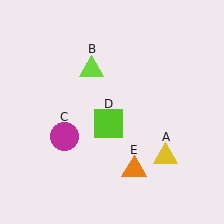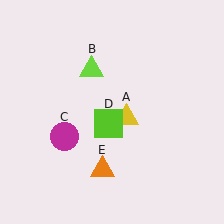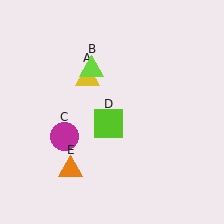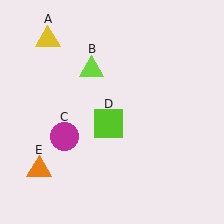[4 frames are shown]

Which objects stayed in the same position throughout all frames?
Lime triangle (object B) and magenta circle (object C) and lime square (object D) remained stationary.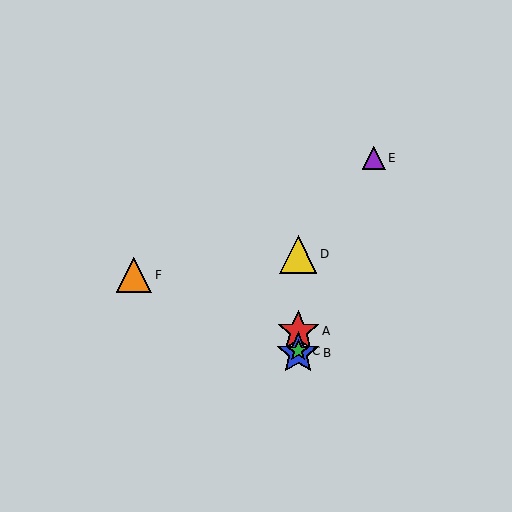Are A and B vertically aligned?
Yes, both are at x≈298.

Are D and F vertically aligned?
No, D is at x≈298 and F is at x≈134.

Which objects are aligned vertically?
Objects A, B, C, D are aligned vertically.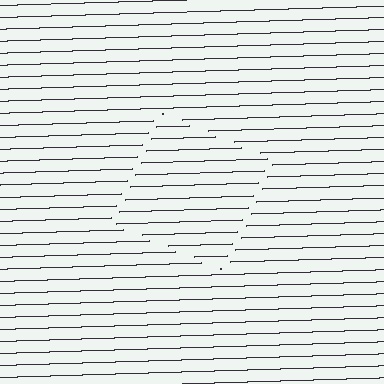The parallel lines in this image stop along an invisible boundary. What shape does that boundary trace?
An illusory square. The interior of the shape contains the same grating, shifted by half a period — the contour is defined by the phase discontinuity where line-ends from the inner and outer gratings abut.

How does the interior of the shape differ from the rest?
The interior of the shape contains the same grating, shifted by half a period — the contour is defined by the phase discontinuity where line-ends from the inner and outer gratings abut.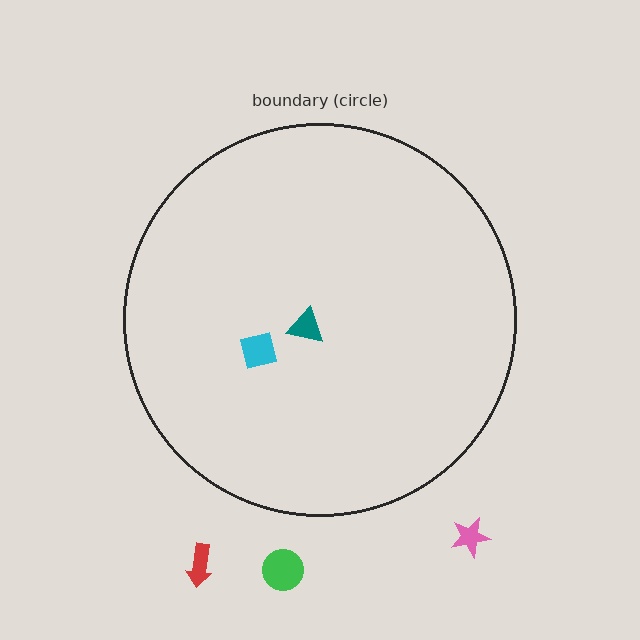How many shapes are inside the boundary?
2 inside, 3 outside.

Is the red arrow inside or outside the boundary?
Outside.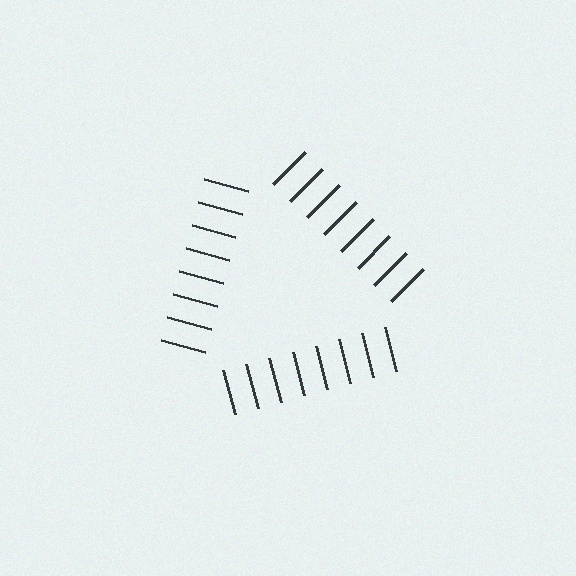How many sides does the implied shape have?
3 sides — the line-ends trace a triangle.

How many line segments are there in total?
24 — 8 along each of the 3 edges.